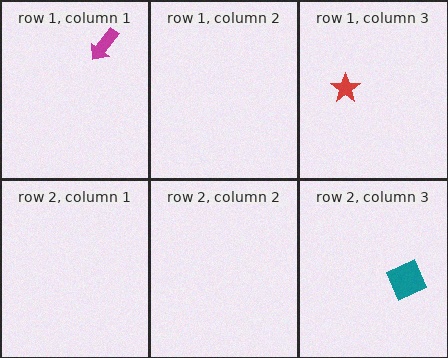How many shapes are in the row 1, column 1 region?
1.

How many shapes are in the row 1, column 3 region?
1.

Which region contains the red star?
The row 1, column 3 region.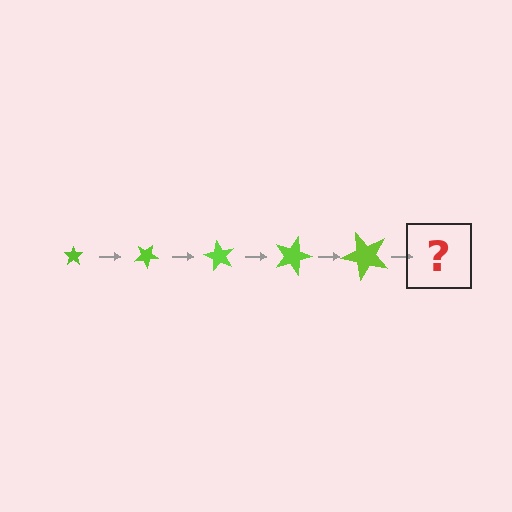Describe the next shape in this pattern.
It should be a star, larger than the previous one and rotated 150 degrees from the start.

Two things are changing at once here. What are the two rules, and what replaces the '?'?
The two rules are that the star grows larger each step and it rotates 30 degrees each step. The '?' should be a star, larger than the previous one and rotated 150 degrees from the start.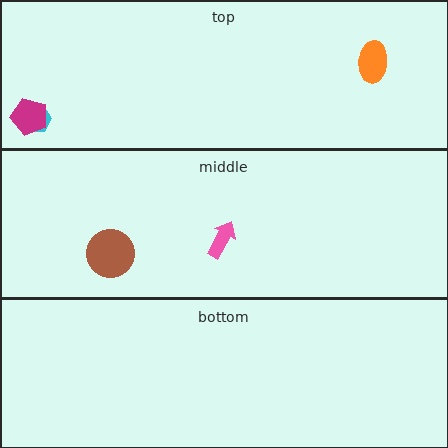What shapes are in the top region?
The orange ellipse, the cyan hexagon, the magenta pentagon.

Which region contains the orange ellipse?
The top region.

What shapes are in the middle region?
The brown circle, the pink arrow.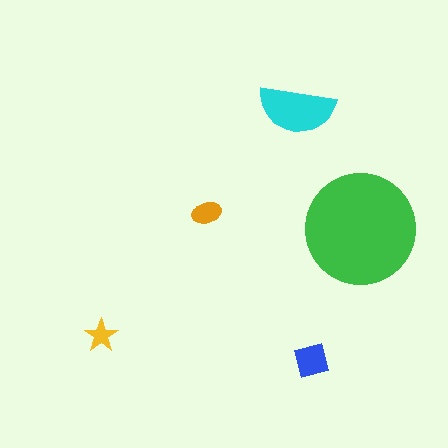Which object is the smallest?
The yellow star.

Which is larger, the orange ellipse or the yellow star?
The orange ellipse.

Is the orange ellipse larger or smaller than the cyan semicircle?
Smaller.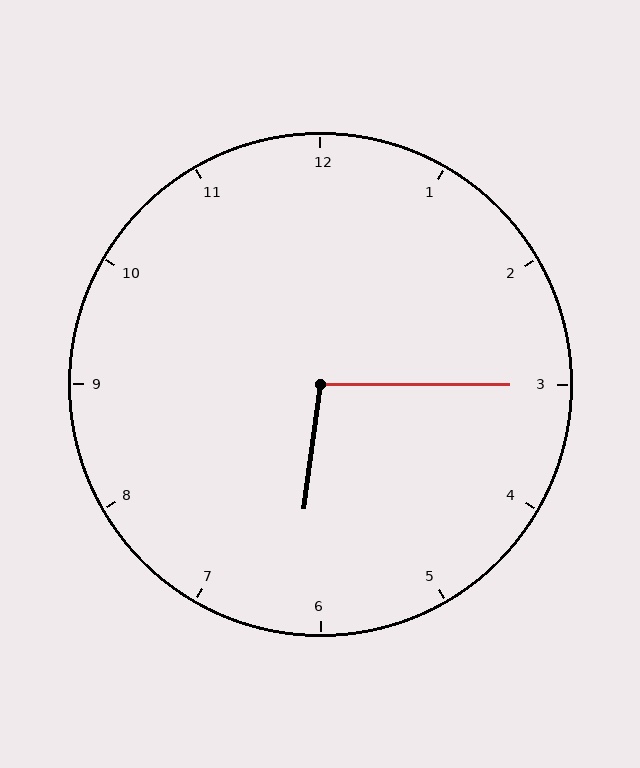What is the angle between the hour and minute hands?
Approximately 98 degrees.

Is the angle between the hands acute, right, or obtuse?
It is obtuse.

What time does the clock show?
6:15.